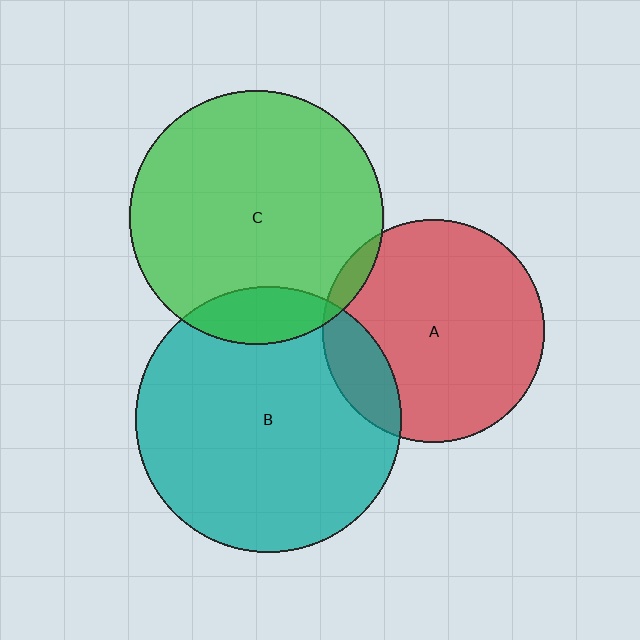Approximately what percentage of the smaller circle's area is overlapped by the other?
Approximately 5%.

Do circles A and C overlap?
Yes.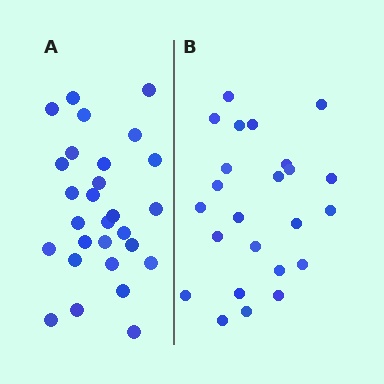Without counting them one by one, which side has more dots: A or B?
Region A (the left region) has more dots.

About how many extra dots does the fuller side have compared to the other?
Region A has about 4 more dots than region B.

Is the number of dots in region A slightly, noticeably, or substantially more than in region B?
Region A has only slightly more — the two regions are fairly close. The ratio is roughly 1.2 to 1.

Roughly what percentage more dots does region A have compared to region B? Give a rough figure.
About 15% more.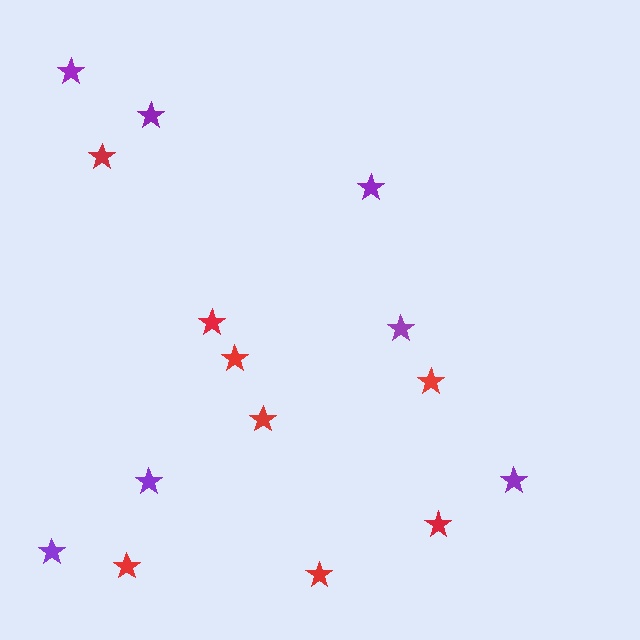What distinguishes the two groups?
There are 2 groups: one group of purple stars (7) and one group of red stars (8).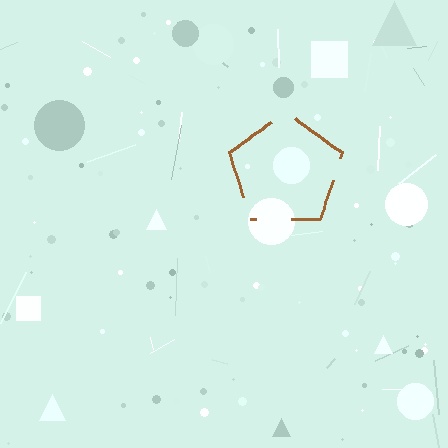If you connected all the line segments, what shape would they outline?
They would outline a pentagon.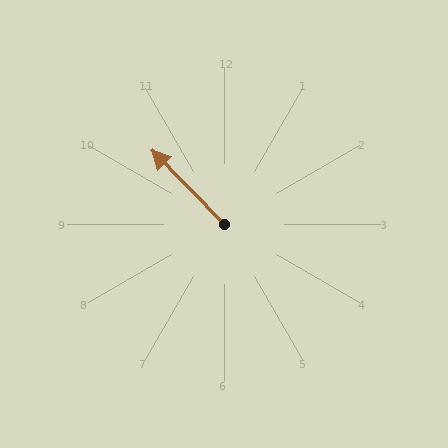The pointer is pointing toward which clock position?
Roughly 11 o'clock.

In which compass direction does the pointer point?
Northwest.